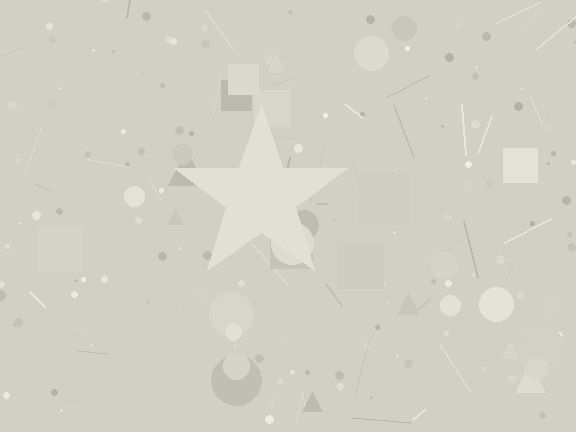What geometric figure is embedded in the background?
A star is embedded in the background.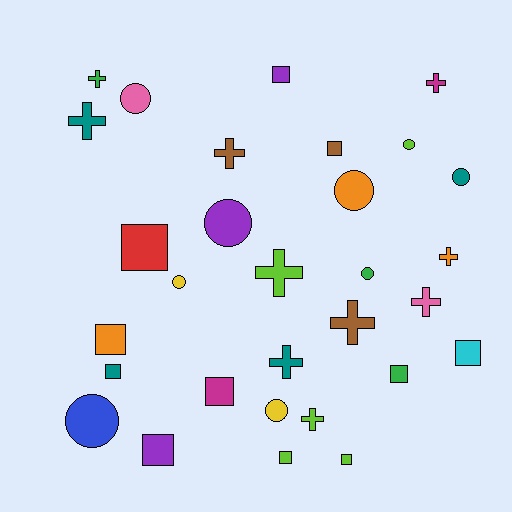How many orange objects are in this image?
There are 3 orange objects.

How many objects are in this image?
There are 30 objects.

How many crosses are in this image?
There are 10 crosses.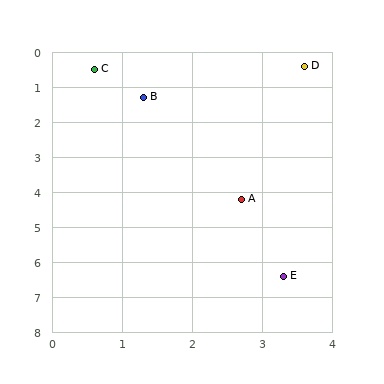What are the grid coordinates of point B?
Point B is at approximately (1.3, 1.3).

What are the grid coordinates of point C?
Point C is at approximately (0.6, 0.5).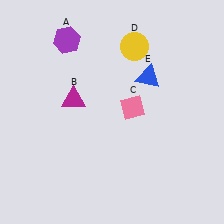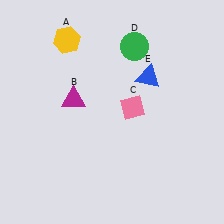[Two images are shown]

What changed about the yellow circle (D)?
In Image 1, D is yellow. In Image 2, it changed to green.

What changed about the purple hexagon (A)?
In Image 1, A is purple. In Image 2, it changed to yellow.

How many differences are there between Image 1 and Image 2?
There are 2 differences between the two images.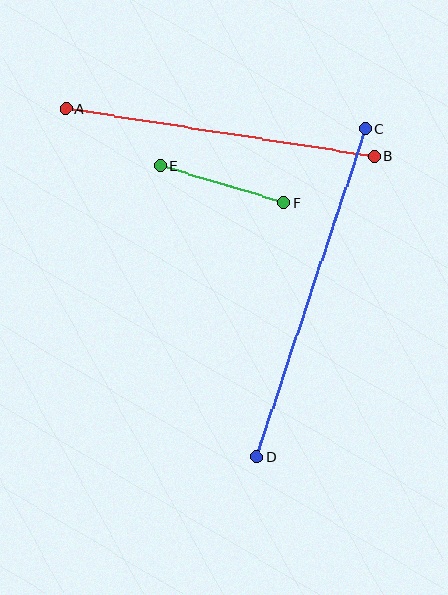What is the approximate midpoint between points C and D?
The midpoint is at approximately (311, 293) pixels.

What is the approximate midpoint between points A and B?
The midpoint is at approximately (220, 132) pixels.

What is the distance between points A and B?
The distance is approximately 312 pixels.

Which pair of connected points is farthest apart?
Points C and D are farthest apart.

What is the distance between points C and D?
The distance is approximately 346 pixels.